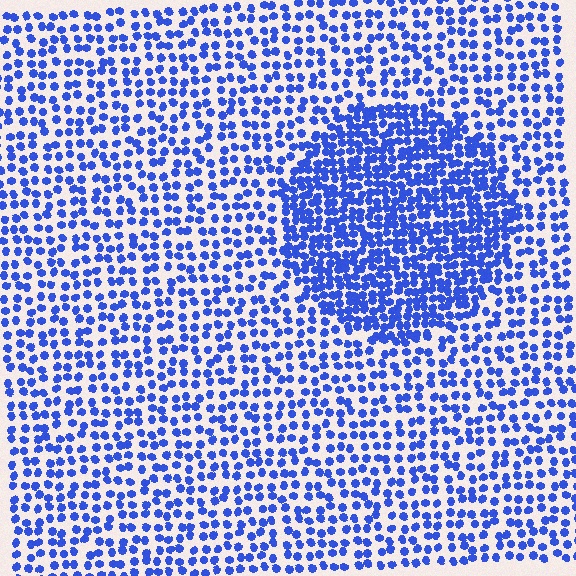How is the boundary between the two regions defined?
The boundary is defined by a change in element density (approximately 2.0x ratio). All elements are the same color, size, and shape.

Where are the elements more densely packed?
The elements are more densely packed inside the circle boundary.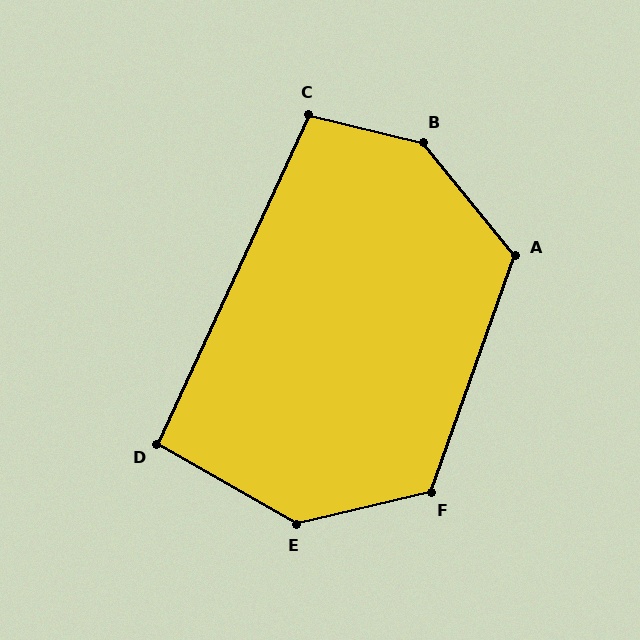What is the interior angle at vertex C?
Approximately 101 degrees (obtuse).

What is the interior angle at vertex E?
Approximately 137 degrees (obtuse).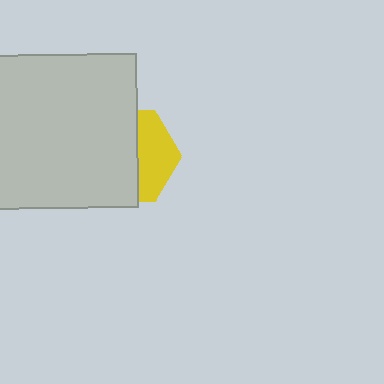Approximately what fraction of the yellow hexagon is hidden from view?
Roughly 63% of the yellow hexagon is hidden behind the light gray square.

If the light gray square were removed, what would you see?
You would see the complete yellow hexagon.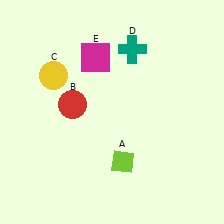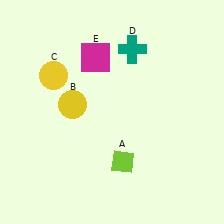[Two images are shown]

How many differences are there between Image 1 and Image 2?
There is 1 difference between the two images.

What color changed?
The circle (B) changed from red in Image 1 to yellow in Image 2.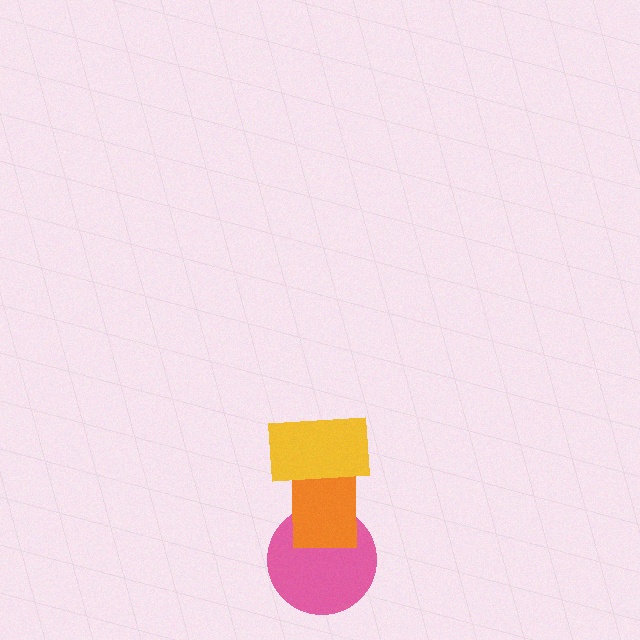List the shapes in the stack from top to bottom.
From top to bottom: the yellow rectangle, the orange rectangle, the pink circle.